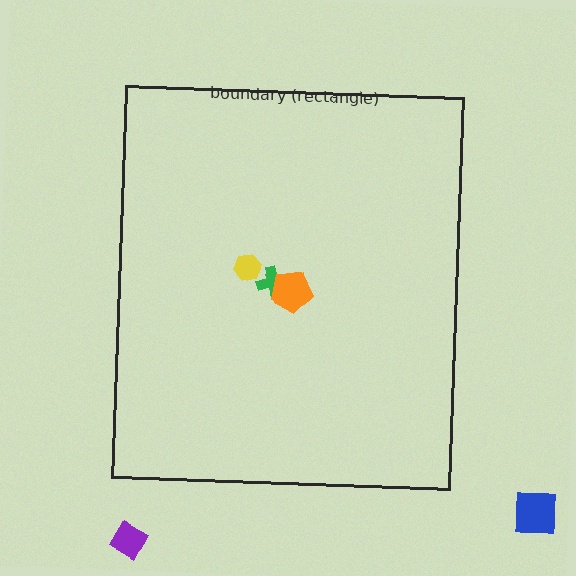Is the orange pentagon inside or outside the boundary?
Inside.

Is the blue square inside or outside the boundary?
Outside.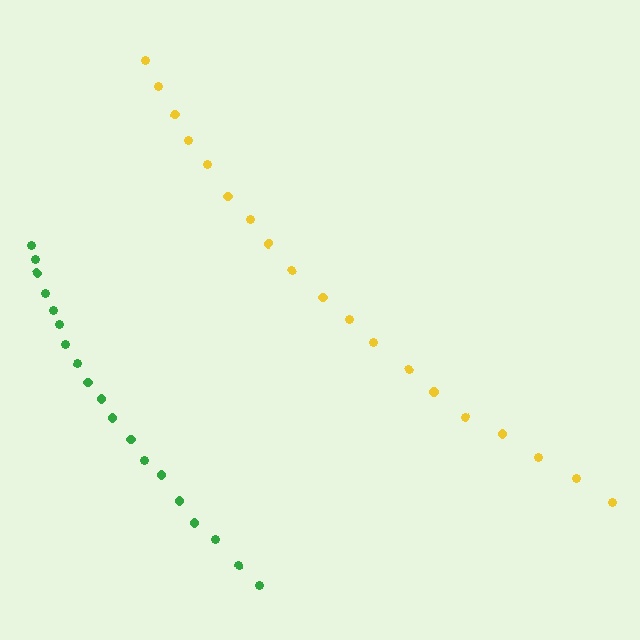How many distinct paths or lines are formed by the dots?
There are 2 distinct paths.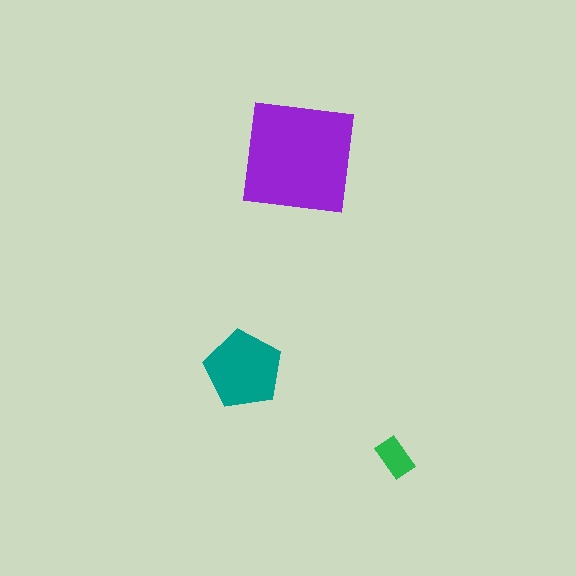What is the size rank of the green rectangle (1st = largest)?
3rd.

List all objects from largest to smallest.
The purple square, the teal pentagon, the green rectangle.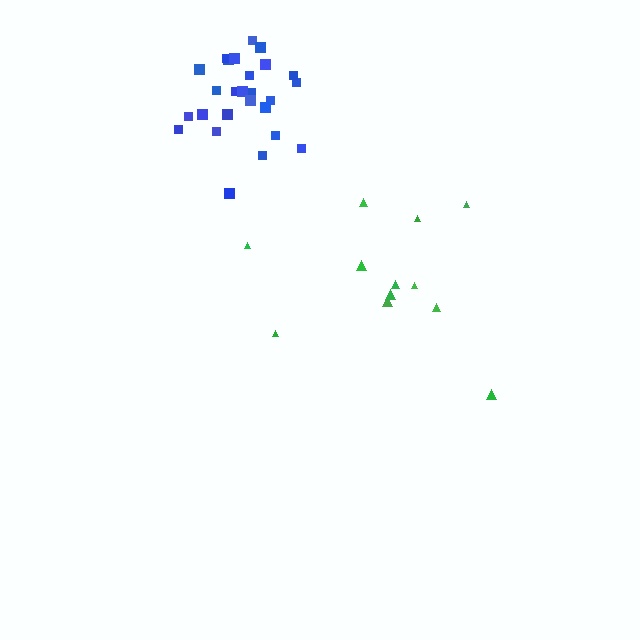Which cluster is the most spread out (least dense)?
Green.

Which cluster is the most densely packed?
Blue.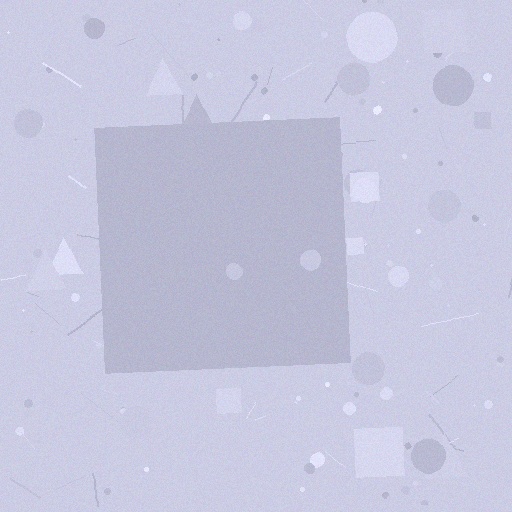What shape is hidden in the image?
A square is hidden in the image.